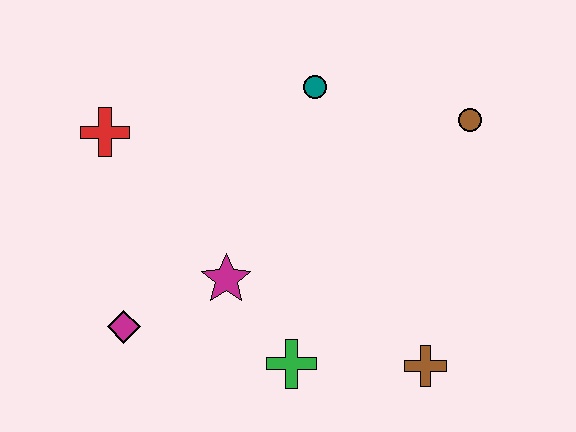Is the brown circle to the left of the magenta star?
No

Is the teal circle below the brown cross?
No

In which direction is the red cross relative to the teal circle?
The red cross is to the left of the teal circle.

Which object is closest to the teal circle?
The brown circle is closest to the teal circle.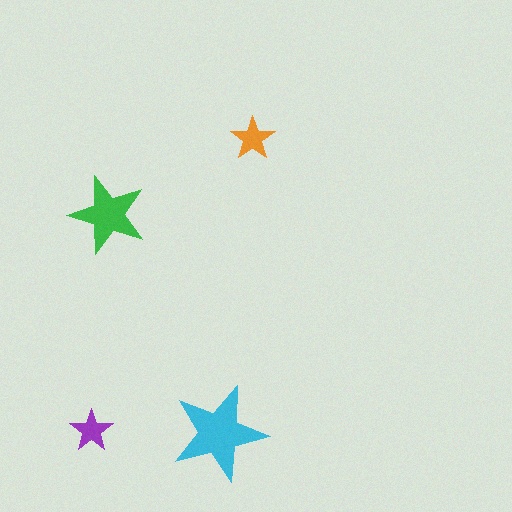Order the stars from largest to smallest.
the cyan one, the green one, the orange one, the purple one.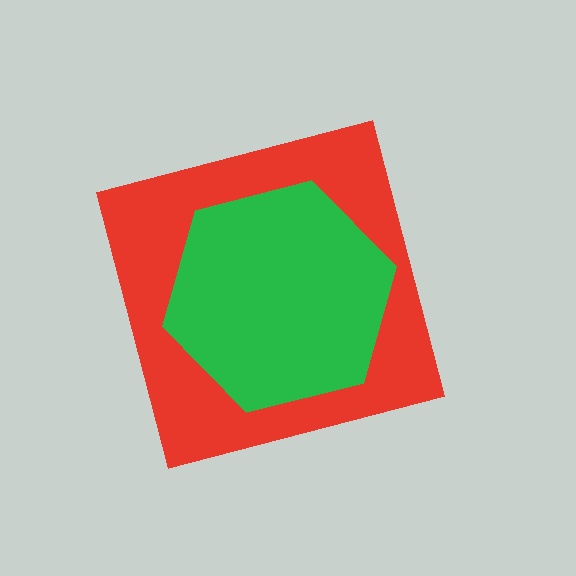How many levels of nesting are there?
2.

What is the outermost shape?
The red square.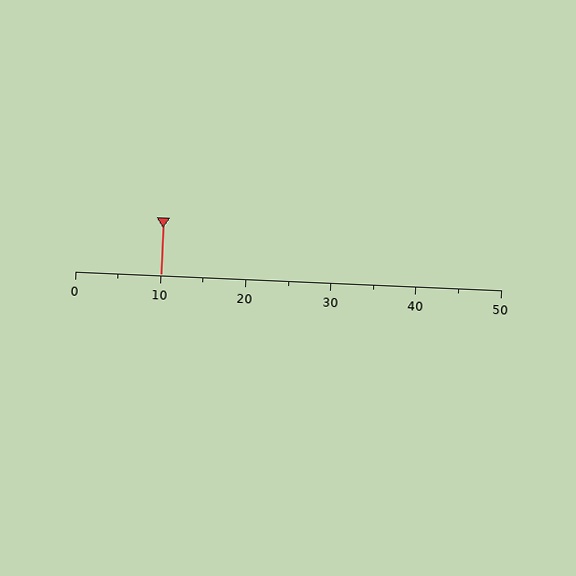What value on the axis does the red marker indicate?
The marker indicates approximately 10.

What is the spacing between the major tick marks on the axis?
The major ticks are spaced 10 apart.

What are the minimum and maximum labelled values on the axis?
The axis runs from 0 to 50.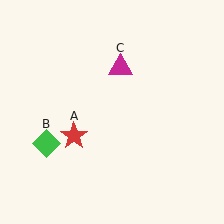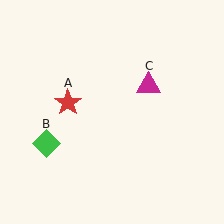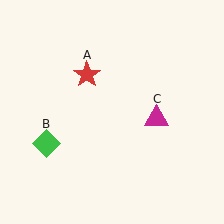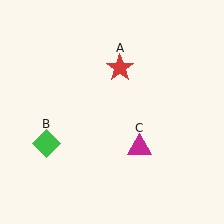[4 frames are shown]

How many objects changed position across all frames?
2 objects changed position: red star (object A), magenta triangle (object C).